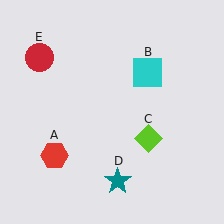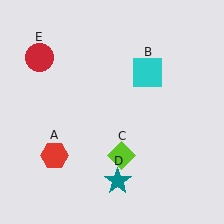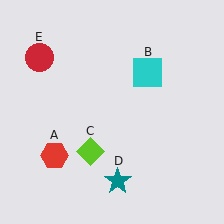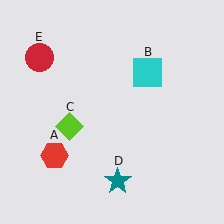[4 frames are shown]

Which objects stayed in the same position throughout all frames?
Red hexagon (object A) and cyan square (object B) and teal star (object D) and red circle (object E) remained stationary.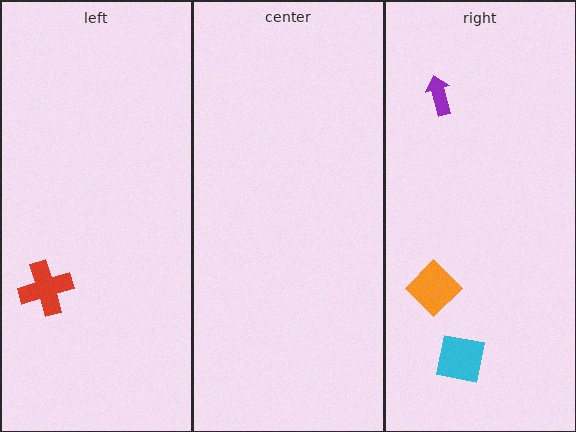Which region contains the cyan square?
The right region.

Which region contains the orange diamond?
The right region.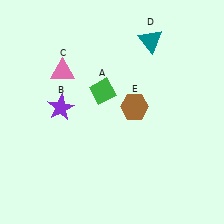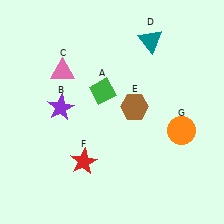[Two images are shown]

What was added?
A red star (F), an orange circle (G) were added in Image 2.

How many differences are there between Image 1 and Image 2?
There are 2 differences between the two images.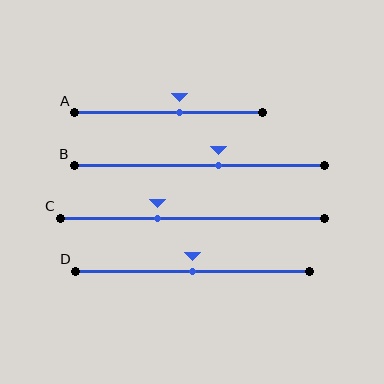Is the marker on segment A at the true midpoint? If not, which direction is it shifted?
No, the marker on segment A is shifted to the right by about 6% of the segment length.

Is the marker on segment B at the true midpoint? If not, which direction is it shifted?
No, the marker on segment B is shifted to the right by about 8% of the segment length.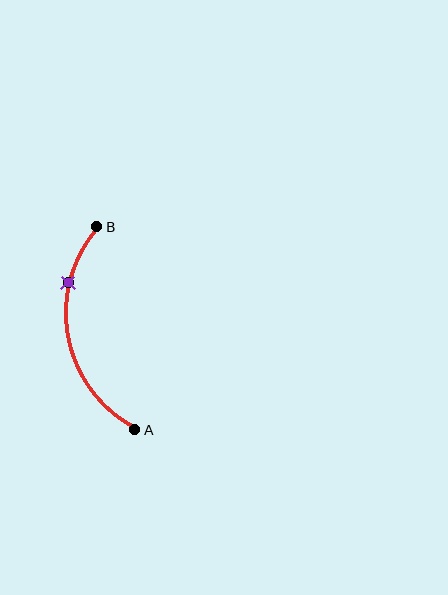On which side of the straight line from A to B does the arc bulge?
The arc bulges to the left of the straight line connecting A and B.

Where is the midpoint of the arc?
The arc midpoint is the point on the curve farthest from the straight line joining A and B. It sits to the left of that line.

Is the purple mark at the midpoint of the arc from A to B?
No. The purple mark lies on the arc but is closer to endpoint B. The arc midpoint would be at the point on the curve equidistant along the arc from both A and B.